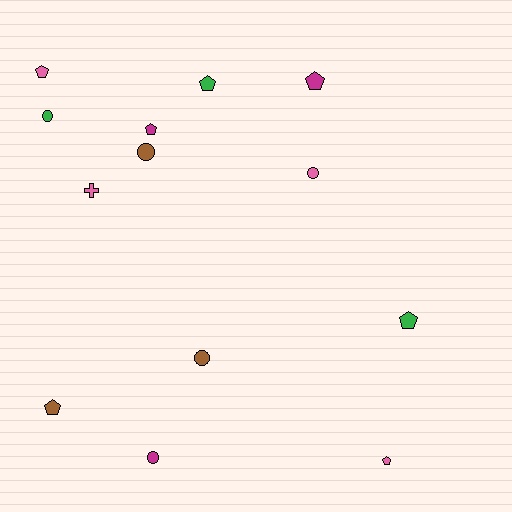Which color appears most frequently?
Pink, with 4 objects.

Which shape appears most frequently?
Pentagon, with 7 objects.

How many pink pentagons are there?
There are 2 pink pentagons.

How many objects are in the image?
There are 13 objects.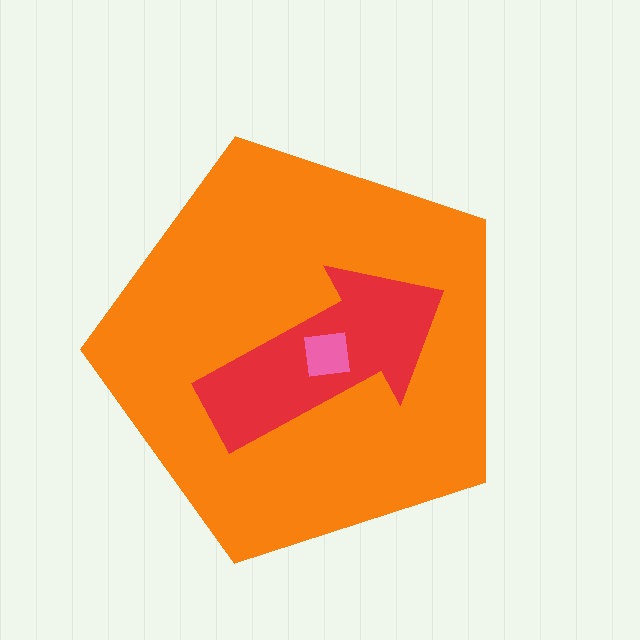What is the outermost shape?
The orange pentagon.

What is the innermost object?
The pink square.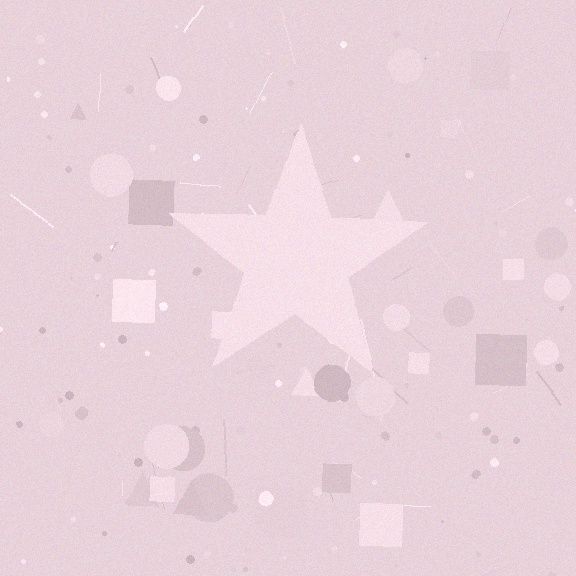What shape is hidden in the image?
A star is hidden in the image.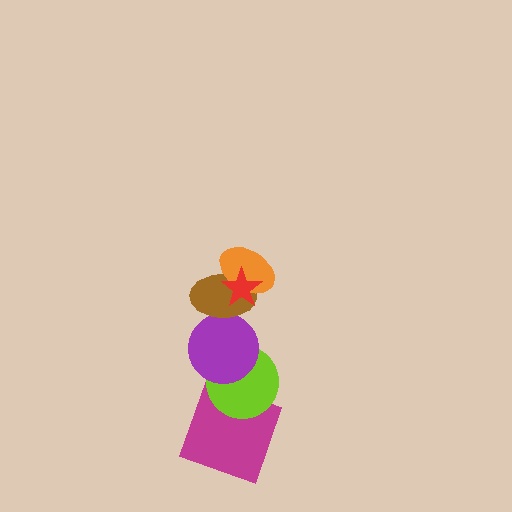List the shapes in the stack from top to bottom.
From top to bottom: the red star, the orange ellipse, the brown ellipse, the purple circle, the lime circle, the magenta square.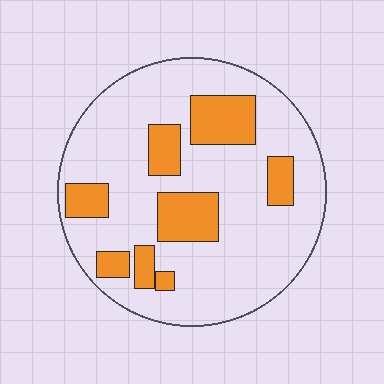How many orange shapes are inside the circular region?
8.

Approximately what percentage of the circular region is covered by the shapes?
Approximately 25%.